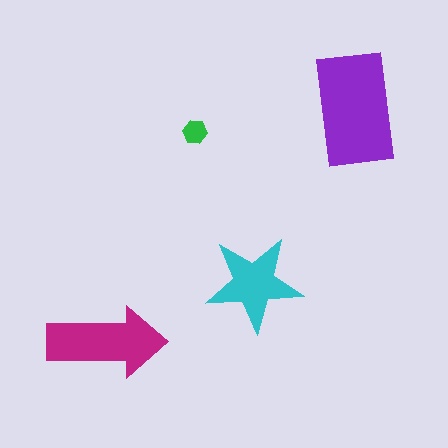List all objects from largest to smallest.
The purple rectangle, the magenta arrow, the cyan star, the green hexagon.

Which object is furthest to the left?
The magenta arrow is leftmost.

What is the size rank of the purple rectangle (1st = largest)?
1st.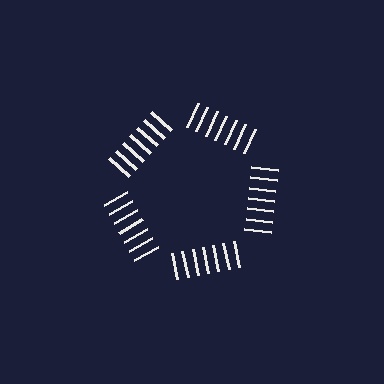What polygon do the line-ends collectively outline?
An illusory pentagon — the line segments terminate on its edges but no continuous stroke is drawn.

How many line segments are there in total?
35 — 7 along each of the 5 edges.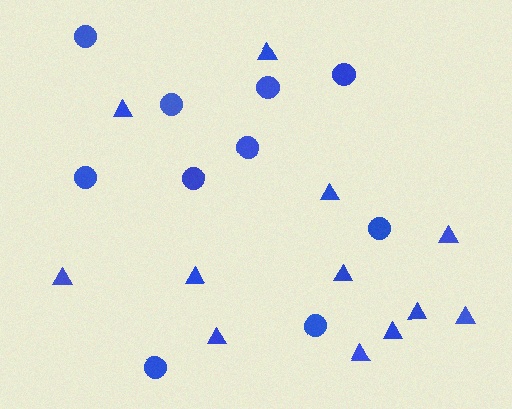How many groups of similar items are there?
There are 2 groups: one group of circles (10) and one group of triangles (12).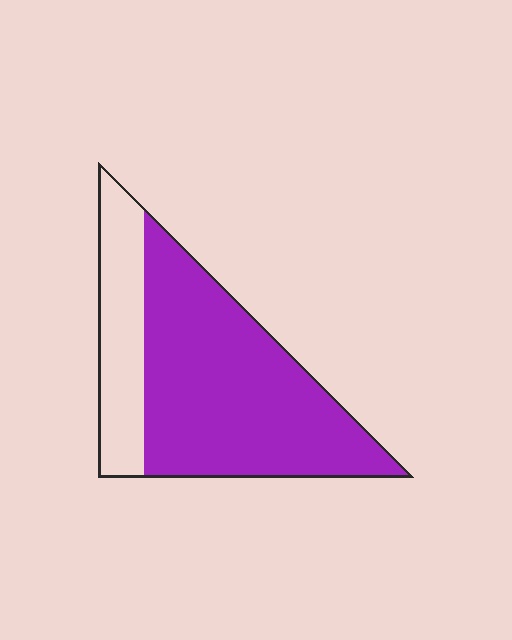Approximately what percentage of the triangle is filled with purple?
Approximately 75%.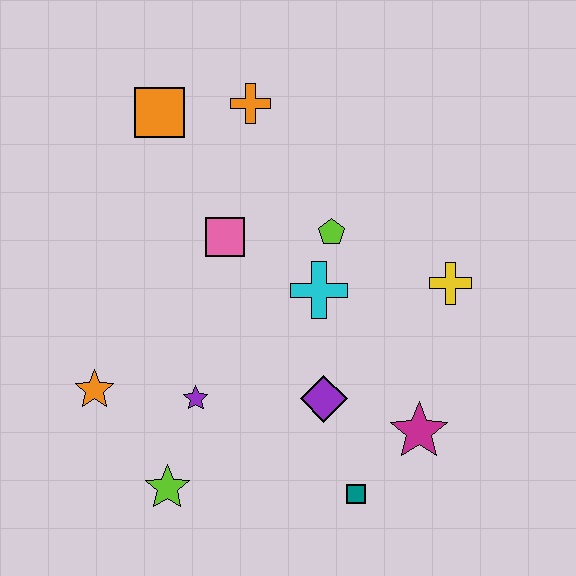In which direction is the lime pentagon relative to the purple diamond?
The lime pentagon is above the purple diamond.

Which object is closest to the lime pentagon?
The cyan cross is closest to the lime pentagon.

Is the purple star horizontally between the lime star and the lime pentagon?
Yes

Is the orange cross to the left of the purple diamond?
Yes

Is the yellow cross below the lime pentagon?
Yes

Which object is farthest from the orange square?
The teal square is farthest from the orange square.